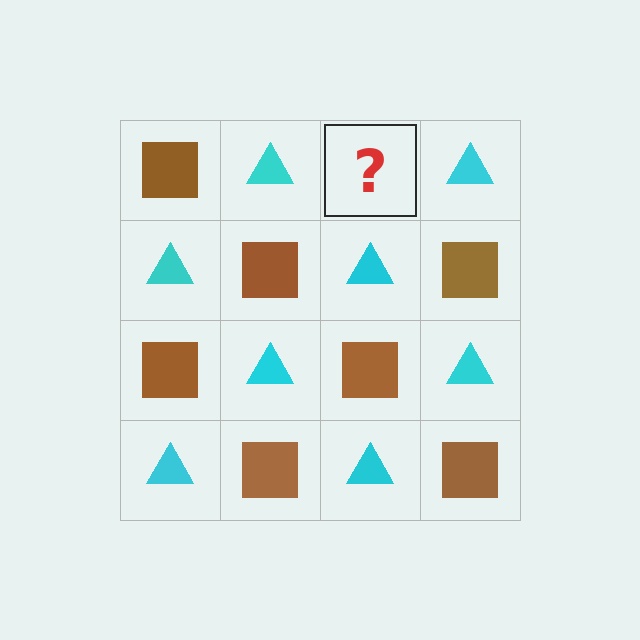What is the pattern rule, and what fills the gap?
The rule is that it alternates brown square and cyan triangle in a checkerboard pattern. The gap should be filled with a brown square.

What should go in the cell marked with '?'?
The missing cell should contain a brown square.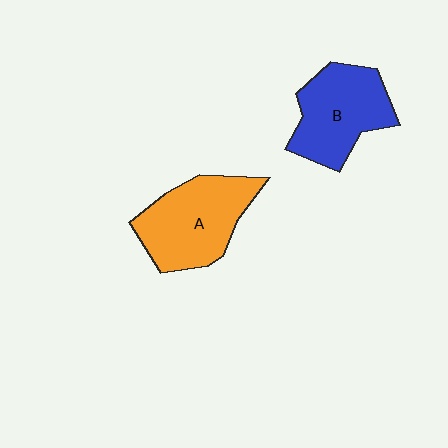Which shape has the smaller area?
Shape B (blue).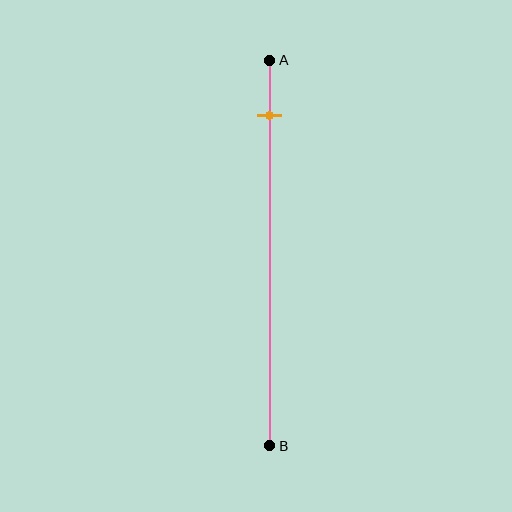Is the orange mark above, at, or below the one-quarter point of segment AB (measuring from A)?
The orange mark is above the one-quarter point of segment AB.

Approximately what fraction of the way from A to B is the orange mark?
The orange mark is approximately 15% of the way from A to B.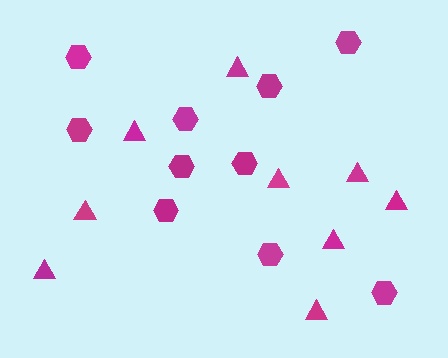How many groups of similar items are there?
There are 2 groups: one group of hexagons (10) and one group of triangles (9).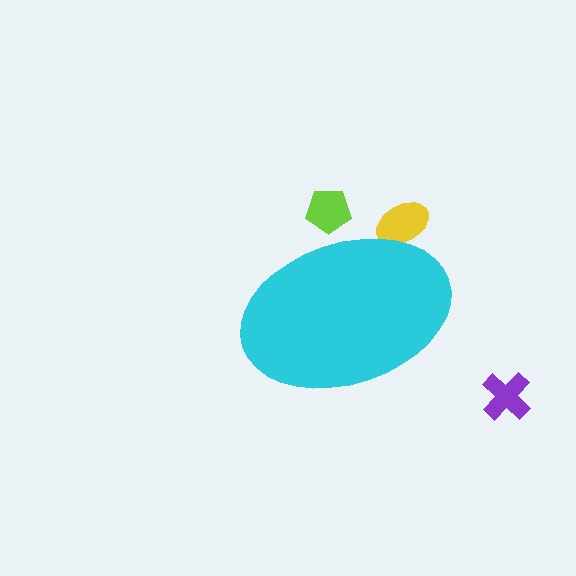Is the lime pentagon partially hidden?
Yes, the lime pentagon is partially hidden behind the cyan ellipse.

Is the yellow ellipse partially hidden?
Yes, the yellow ellipse is partially hidden behind the cyan ellipse.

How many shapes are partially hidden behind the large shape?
2 shapes are partially hidden.